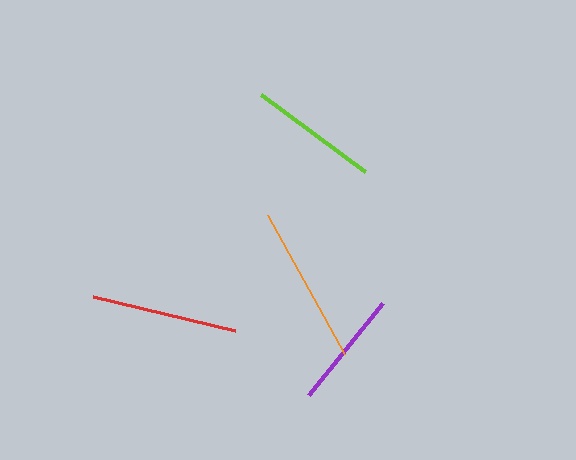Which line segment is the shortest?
The purple line is the shortest at approximately 118 pixels.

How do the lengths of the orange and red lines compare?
The orange and red lines are approximately the same length.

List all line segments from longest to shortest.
From longest to shortest: orange, red, lime, purple.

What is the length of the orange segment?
The orange segment is approximately 160 pixels long.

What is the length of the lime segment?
The lime segment is approximately 130 pixels long.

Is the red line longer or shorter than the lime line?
The red line is longer than the lime line.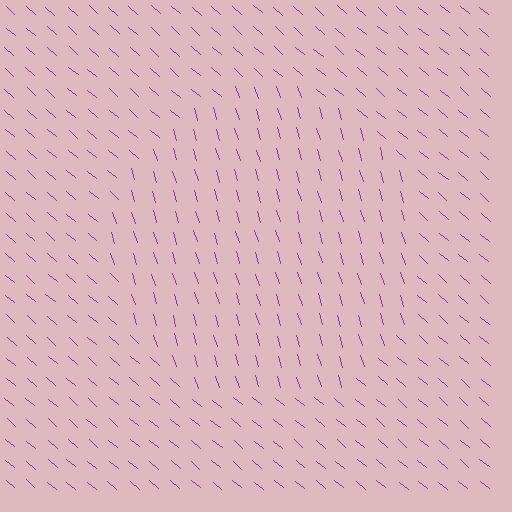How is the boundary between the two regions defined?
The boundary is defined purely by a change in line orientation (approximately 32 degrees difference). All lines are the same color and thickness.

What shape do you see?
I see a circle.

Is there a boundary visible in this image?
Yes, there is a texture boundary formed by a change in line orientation.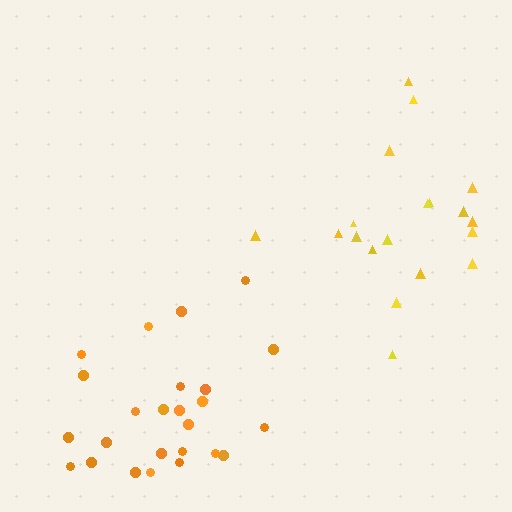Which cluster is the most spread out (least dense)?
Yellow.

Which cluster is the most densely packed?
Orange.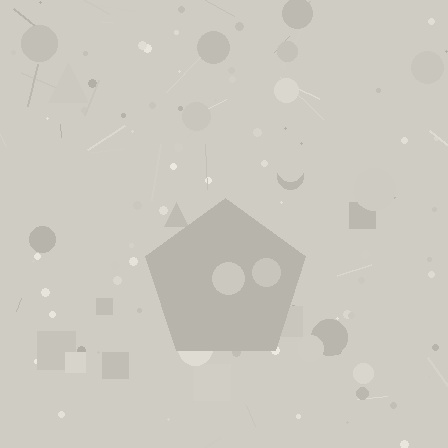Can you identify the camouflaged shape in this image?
The camouflaged shape is a pentagon.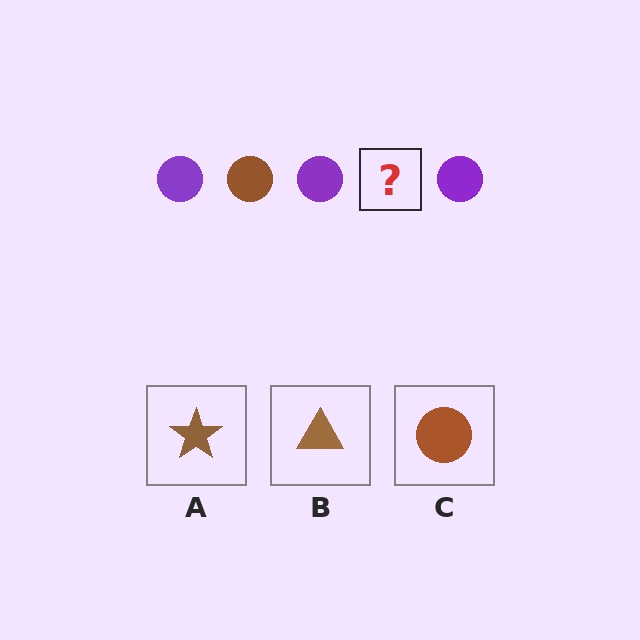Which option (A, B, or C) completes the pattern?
C.